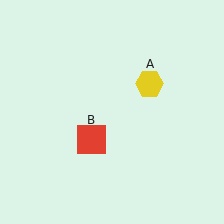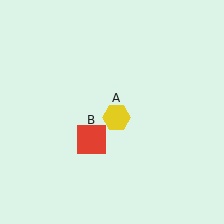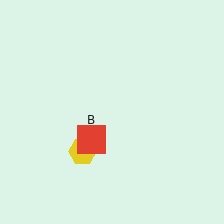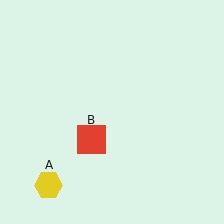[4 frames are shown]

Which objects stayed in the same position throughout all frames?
Red square (object B) remained stationary.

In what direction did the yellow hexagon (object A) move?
The yellow hexagon (object A) moved down and to the left.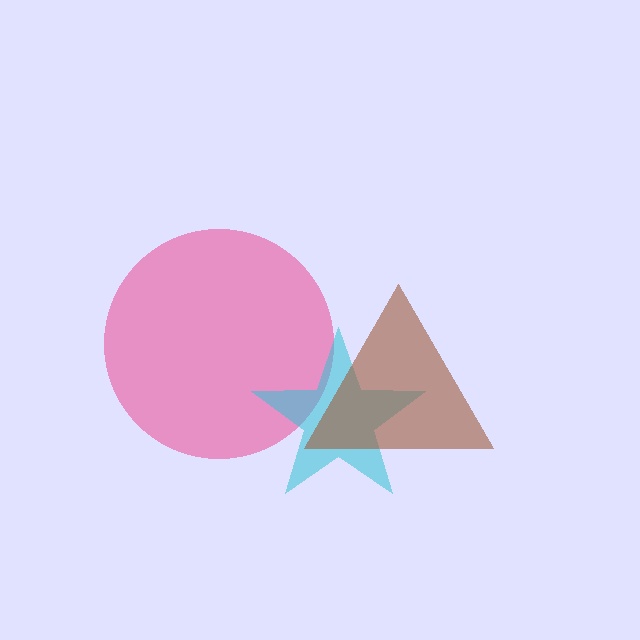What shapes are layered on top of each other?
The layered shapes are: a pink circle, a cyan star, a brown triangle.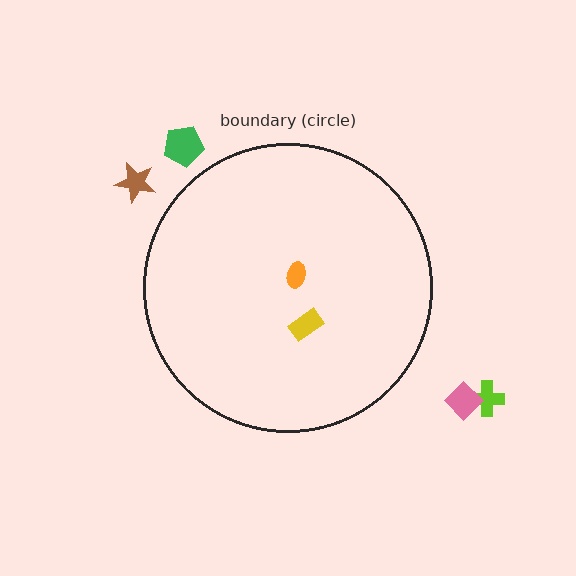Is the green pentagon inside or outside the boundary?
Outside.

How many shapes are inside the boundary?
2 inside, 4 outside.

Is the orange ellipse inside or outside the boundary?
Inside.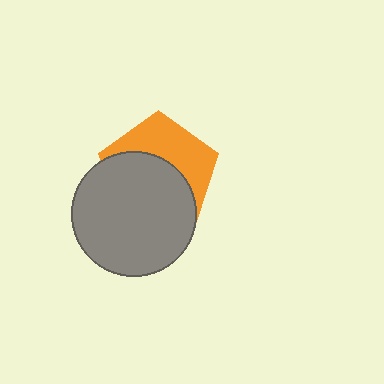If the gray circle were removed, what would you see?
You would see the complete orange pentagon.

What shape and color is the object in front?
The object in front is a gray circle.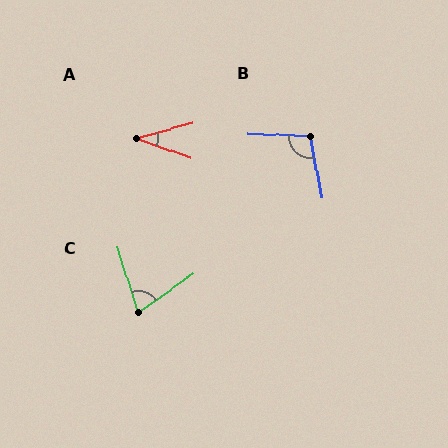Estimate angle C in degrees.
Approximately 73 degrees.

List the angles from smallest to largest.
A (34°), C (73°), B (103°).